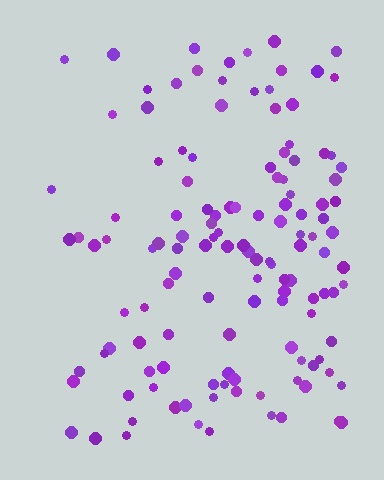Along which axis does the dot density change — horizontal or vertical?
Horizontal.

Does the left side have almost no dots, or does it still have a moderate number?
Still a moderate number, just noticeably fewer than the right.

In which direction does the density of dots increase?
From left to right, with the right side densest.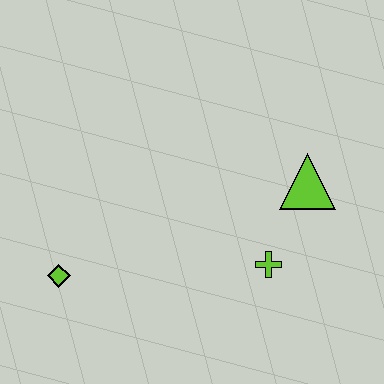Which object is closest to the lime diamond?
The lime cross is closest to the lime diamond.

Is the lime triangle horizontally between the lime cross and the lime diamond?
No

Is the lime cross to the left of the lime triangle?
Yes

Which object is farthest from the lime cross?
The lime diamond is farthest from the lime cross.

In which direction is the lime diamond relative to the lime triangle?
The lime diamond is to the left of the lime triangle.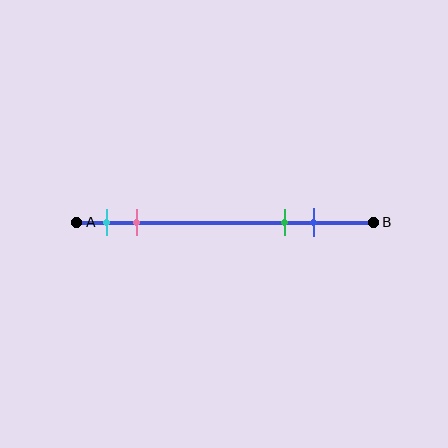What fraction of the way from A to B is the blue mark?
The blue mark is approximately 80% (0.8) of the way from A to B.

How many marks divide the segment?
There are 4 marks dividing the segment.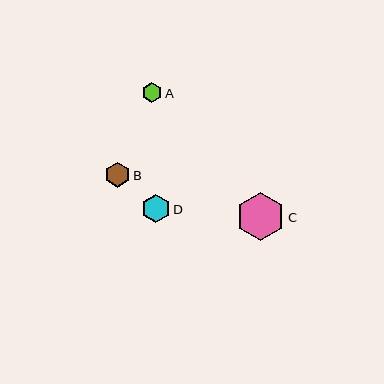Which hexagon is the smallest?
Hexagon A is the smallest with a size of approximately 20 pixels.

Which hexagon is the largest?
Hexagon C is the largest with a size of approximately 48 pixels.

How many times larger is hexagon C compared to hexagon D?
Hexagon C is approximately 1.7 times the size of hexagon D.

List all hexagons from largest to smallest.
From largest to smallest: C, D, B, A.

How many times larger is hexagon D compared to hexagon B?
Hexagon D is approximately 1.2 times the size of hexagon B.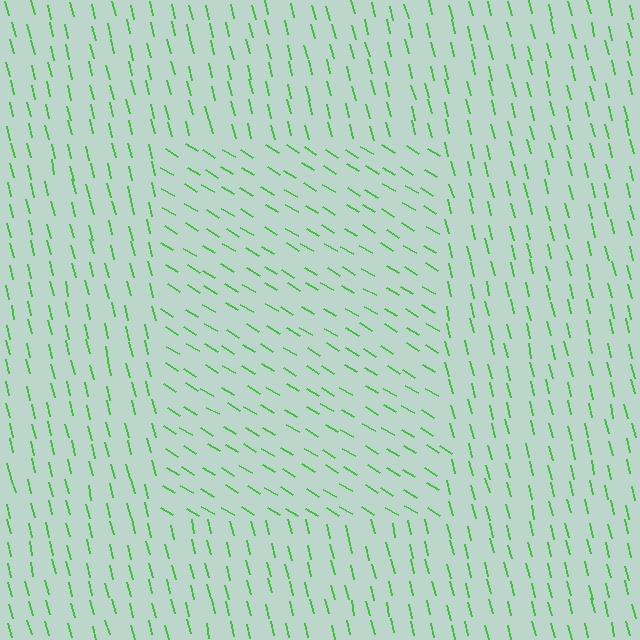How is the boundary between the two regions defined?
The boundary is defined purely by a change in line orientation (approximately 45 degrees difference). All lines are the same color and thickness.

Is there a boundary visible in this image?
Yes, there is a texture boundary formed by a change in line orientation.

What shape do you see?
I see a rectangle.